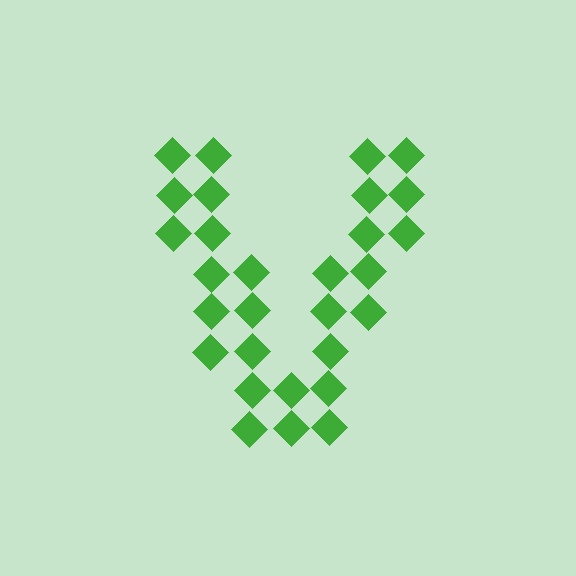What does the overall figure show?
The overall figure shows the letter V.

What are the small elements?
The small elements are diamonds.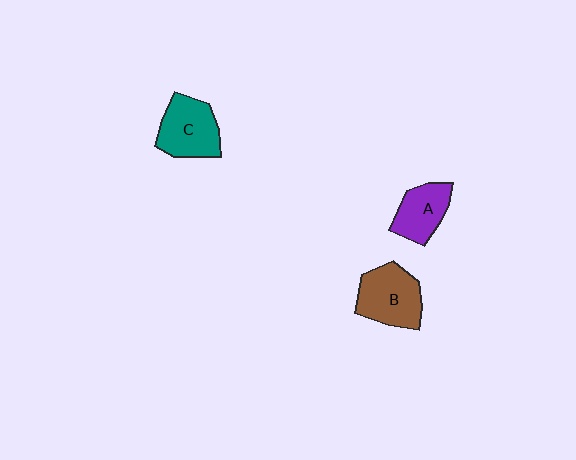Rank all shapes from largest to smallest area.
From largest to smallest: B (brown), C (teal), A (purple).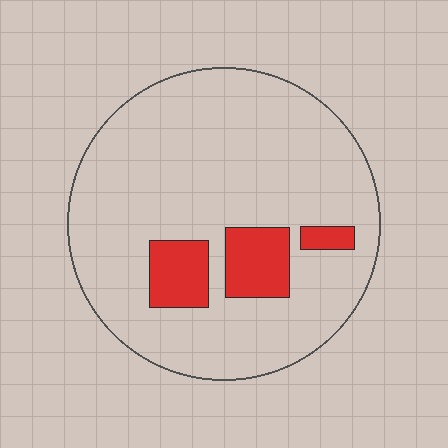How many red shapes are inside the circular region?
3.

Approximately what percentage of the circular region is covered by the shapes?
Approximately 15%.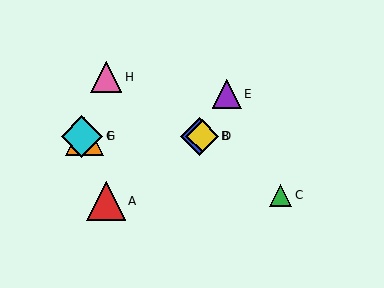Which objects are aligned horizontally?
Objects B, D, F, G are aligned horizontally.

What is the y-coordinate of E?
Object E is at y≈94.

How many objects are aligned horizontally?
4 objects (B, D, F, G) are aligned horizontally.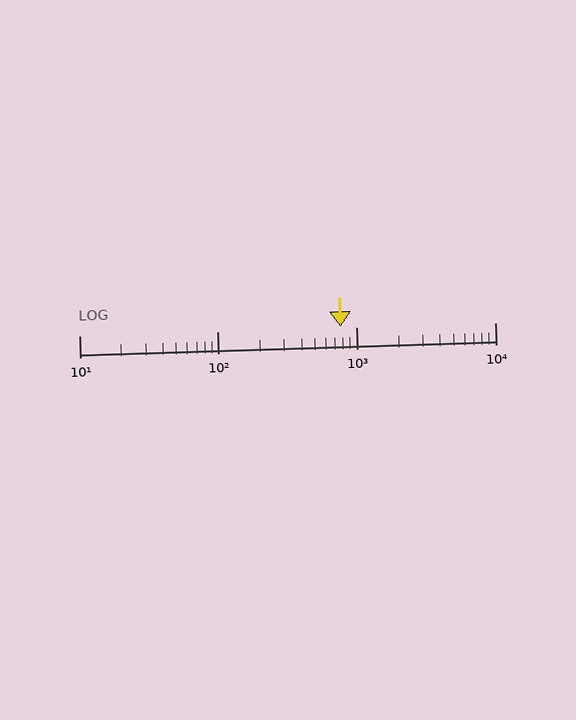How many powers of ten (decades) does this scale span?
The scale spans 3 decades, from 10 to 10000.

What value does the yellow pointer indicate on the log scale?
The pointer indicates approximately 770.